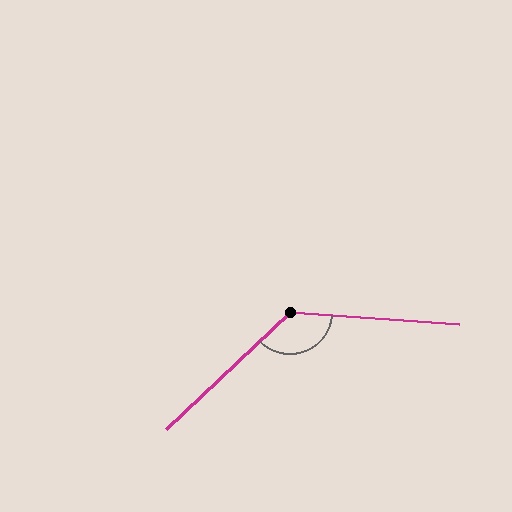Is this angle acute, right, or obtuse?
It is obtuse.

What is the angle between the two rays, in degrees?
Approximately 132 degrees.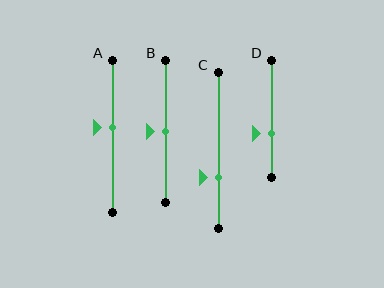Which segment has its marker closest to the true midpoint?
Segment B has its marker closest to the true midpoint.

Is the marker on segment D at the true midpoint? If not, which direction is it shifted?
No, the marker on segment D is shifted downward by about 12% of the segment length.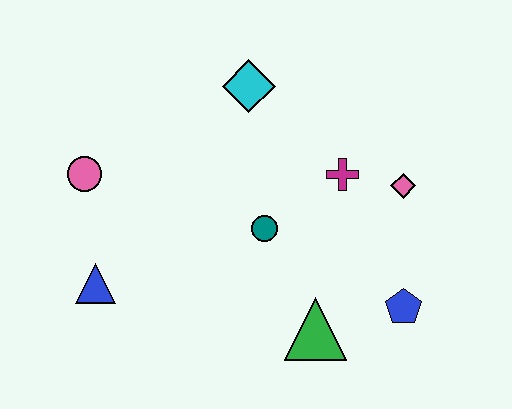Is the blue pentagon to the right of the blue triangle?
Yes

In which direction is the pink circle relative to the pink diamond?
The pink circle is to the left of the pink diamond.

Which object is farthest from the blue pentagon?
The pink circle is farthest from the blue pentagon.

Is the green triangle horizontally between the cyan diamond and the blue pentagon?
Yes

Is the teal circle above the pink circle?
No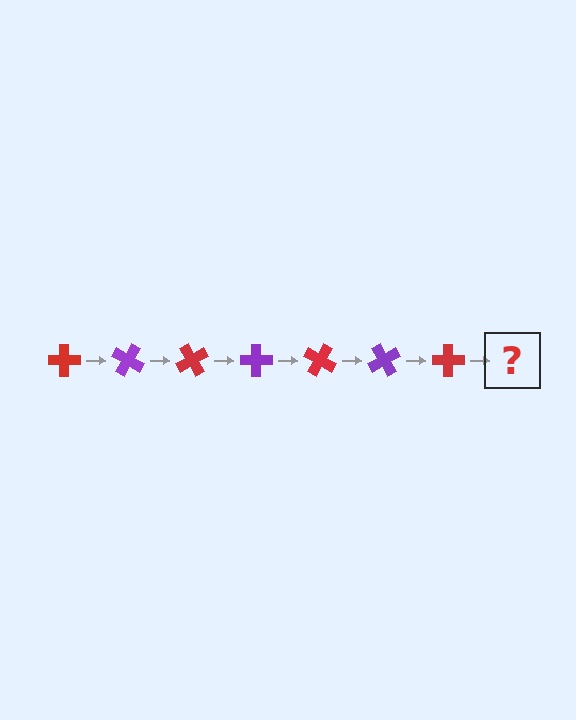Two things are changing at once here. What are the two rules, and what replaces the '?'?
The two rules are that it rotates 30 degrees each step and the color cycles through red and purple. The '?' should be a purple cross, rotated 210 degrees from the start.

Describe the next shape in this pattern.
It should be a purple cross, rotated 210 degrees from the start.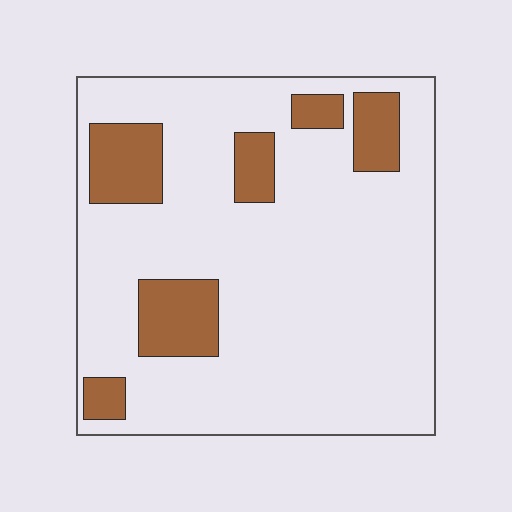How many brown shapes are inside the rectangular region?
6.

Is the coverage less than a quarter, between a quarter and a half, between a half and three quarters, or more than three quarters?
Less than a quarter.